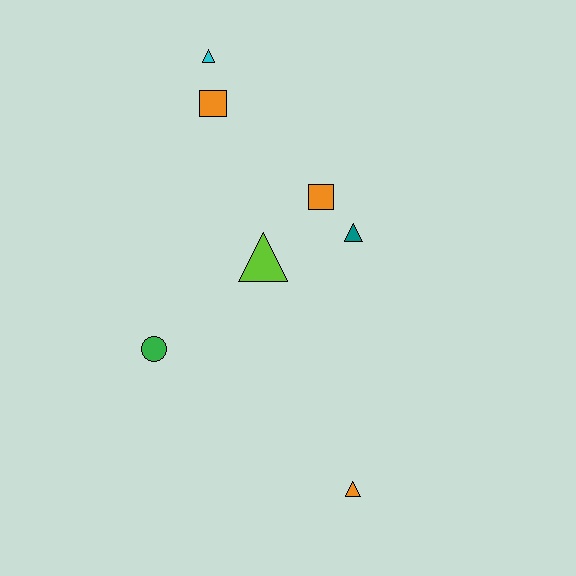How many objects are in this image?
There are 7 objects.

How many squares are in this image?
There are 2 squares.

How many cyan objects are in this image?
There is 1 cyan object.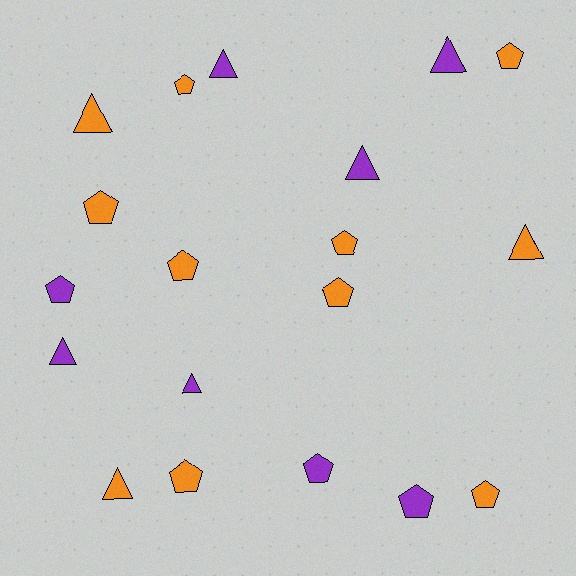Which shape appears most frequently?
Pentagon, with 11 objects.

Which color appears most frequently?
Orange, with 11 objects.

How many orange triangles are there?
There are 3 orange triangles.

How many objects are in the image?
There are 19 objects.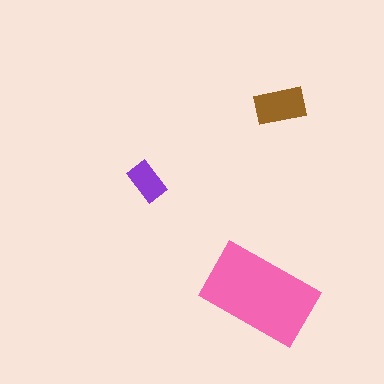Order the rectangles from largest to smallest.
the pink one, the brown one, the purple one.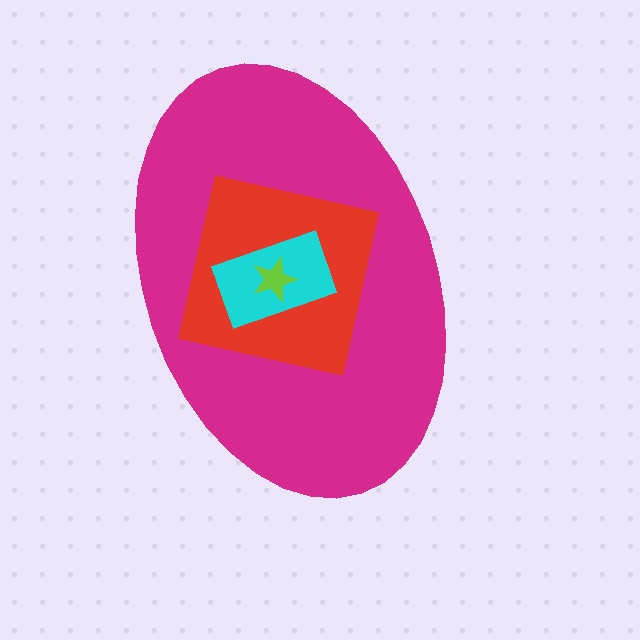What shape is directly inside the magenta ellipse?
The red square.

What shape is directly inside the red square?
The cyan rectangle.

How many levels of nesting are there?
4.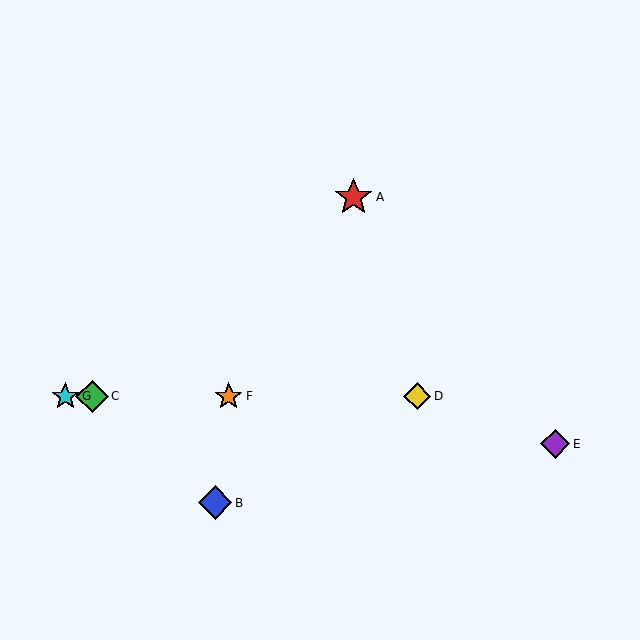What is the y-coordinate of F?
Object F is at y≈396.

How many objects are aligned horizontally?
4 objects (C, D, F, G) are aligned horizontally.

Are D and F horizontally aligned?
Yes, both are at y≈396.